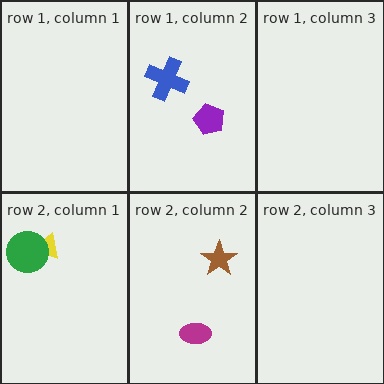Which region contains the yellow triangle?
The row 2, column 1 region.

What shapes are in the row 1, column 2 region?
The purple pentagon, the blue cross.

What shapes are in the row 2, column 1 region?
The yellow triangle, the green circle.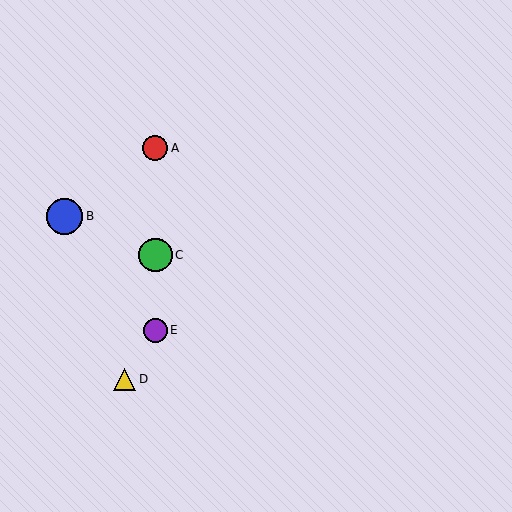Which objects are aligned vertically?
Objects A, C, E are aligned vertically.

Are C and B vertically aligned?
No, C is at x≈155 and B is at x≈64.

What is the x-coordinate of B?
Object B is at x≈64.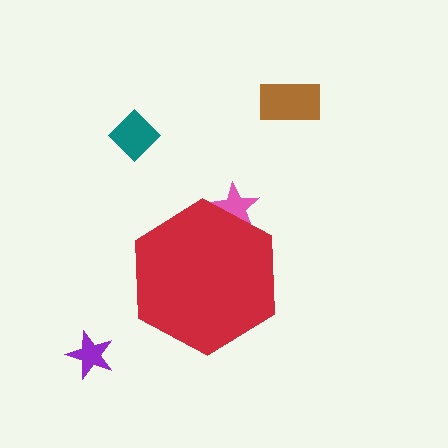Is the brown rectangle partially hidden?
No, the brown rectangle is fully visible.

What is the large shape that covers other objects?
A red hexagon.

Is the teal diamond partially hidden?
No, the teal diamond is fully visible.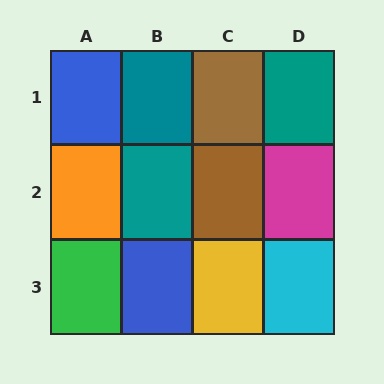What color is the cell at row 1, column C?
Brown.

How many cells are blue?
2 cells are blue.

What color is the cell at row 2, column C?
Brown.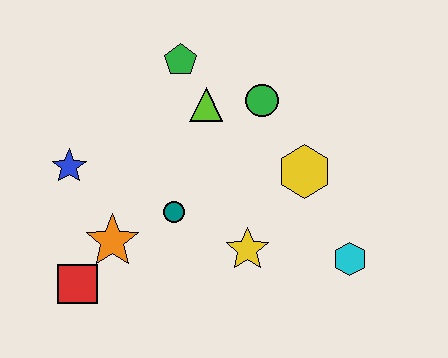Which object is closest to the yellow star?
The teal circle is closest to the yellow star.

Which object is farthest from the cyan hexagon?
The blue star is farthest from the cyan hexagon.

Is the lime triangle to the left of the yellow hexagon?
Yes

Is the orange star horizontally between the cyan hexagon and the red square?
Yes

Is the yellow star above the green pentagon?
No